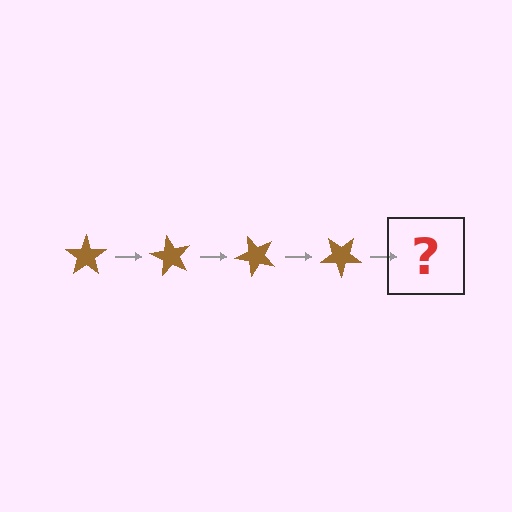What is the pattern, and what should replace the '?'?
The pattern is that the star rotates 60 degrees each step. The '?' should be a brown star rotated 240 degrees.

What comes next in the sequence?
The next element should be a brown star rotated 240 degrees.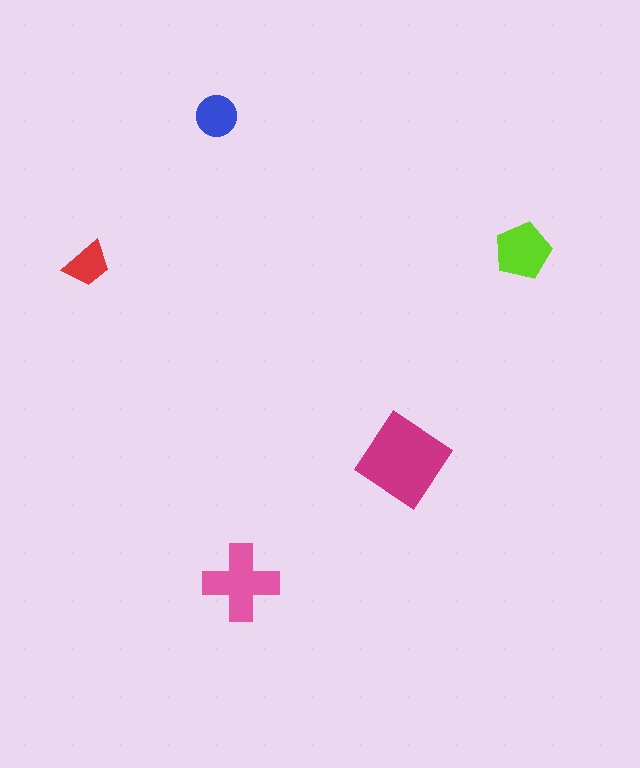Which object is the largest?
The magenta diamond.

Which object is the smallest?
The red trapezoid.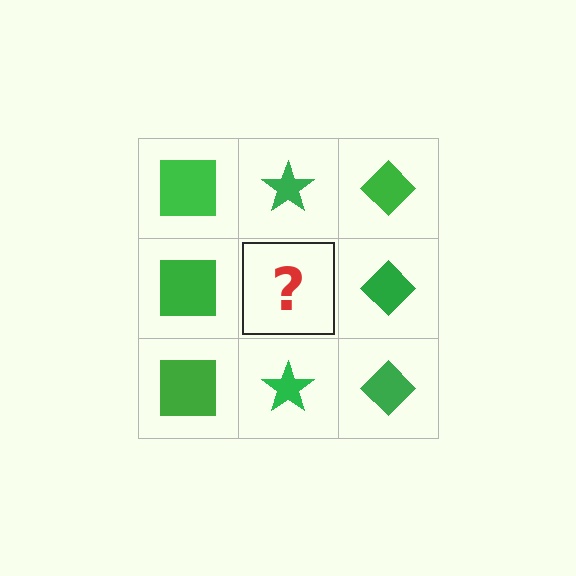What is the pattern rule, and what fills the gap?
The rule is that each column has a consistent shape. The gap should be filled with a green star.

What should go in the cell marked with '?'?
The missing cell should contain a green star.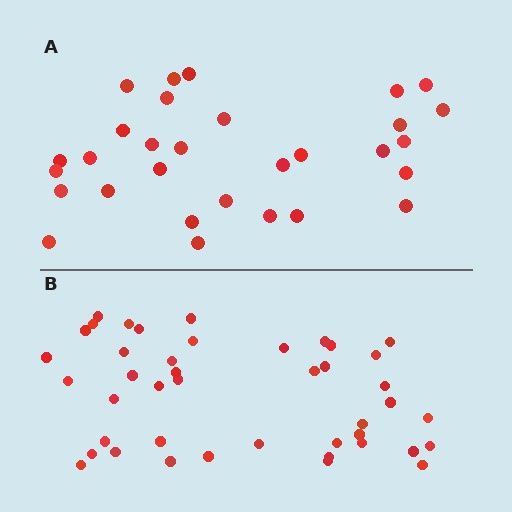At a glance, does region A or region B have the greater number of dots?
Region B (the bottom region) has more dots.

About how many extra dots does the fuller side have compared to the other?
Region B has approximately 15 more dots than region A.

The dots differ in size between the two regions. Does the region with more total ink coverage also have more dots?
No. Region A has more total ink coverage because its dots are larger, but region B actually contains more individual dots. Total area can be misleading — the number of items is what matters here.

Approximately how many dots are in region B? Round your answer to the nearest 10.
About 40 dots. (The exact count is 43, which rounds to 40.)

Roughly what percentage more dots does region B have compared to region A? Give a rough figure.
About 45% more.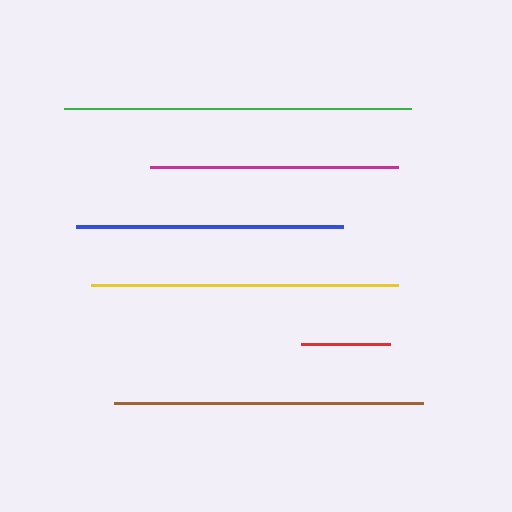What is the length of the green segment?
The green segment is approximately 347 pixels long.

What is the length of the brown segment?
The brown segment is approximately 308 pixels long.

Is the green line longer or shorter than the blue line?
The green line is longer than the blue line.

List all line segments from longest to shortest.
From longest to shortest: green, brown, yellow, blue, magenta, red.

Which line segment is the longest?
The green line is the longest at approximately 347 pixels.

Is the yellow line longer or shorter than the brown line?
The brown line is longer than the yellow line.